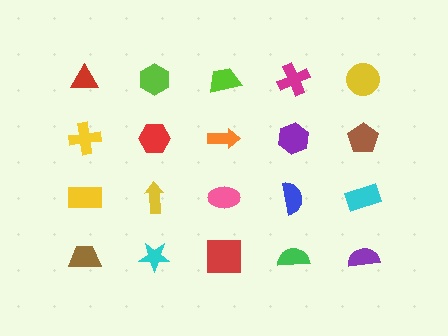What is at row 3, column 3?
A pink ellipse.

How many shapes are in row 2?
5 shapes.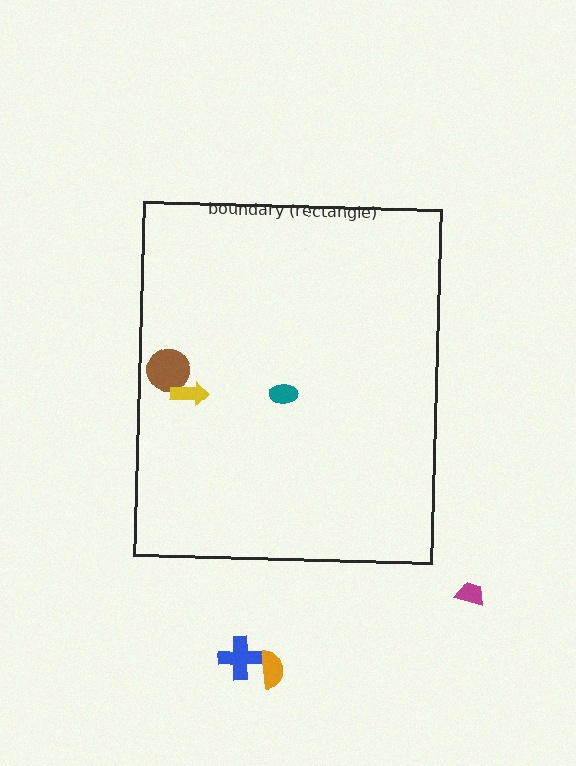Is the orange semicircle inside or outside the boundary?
Outside.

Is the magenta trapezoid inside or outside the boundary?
Outside.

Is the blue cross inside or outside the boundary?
Outside.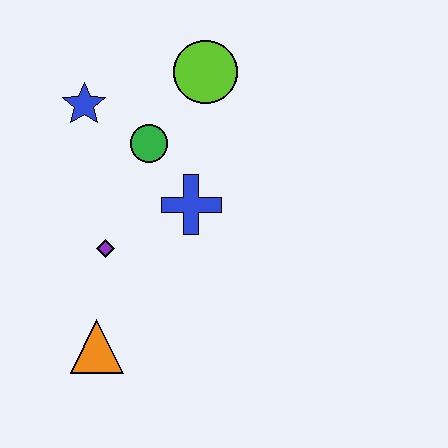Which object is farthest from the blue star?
The orange triangle is farthest from the blue star.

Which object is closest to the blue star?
The green circle is closest to the blue star.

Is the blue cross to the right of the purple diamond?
Yes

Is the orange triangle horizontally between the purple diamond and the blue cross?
No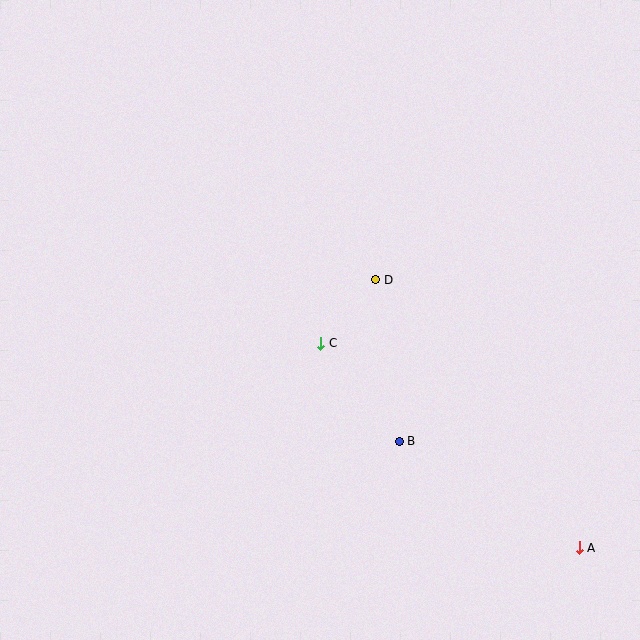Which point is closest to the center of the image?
Point C at (321, 343) is closest to the center.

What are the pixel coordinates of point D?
Point D is at (376, 280).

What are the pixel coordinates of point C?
Point C is at (321, 343).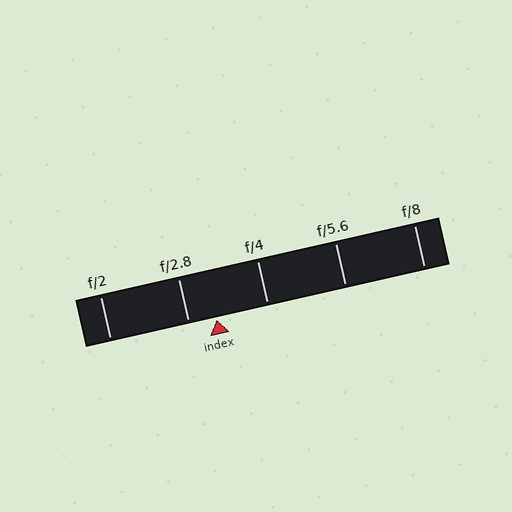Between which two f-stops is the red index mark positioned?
The index mark is between f/2.8 and f/4.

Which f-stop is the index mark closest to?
The index mark is closest to f/2.8.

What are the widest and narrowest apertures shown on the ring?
The widest aperture shown is f/2 and the narrowest is f/8.